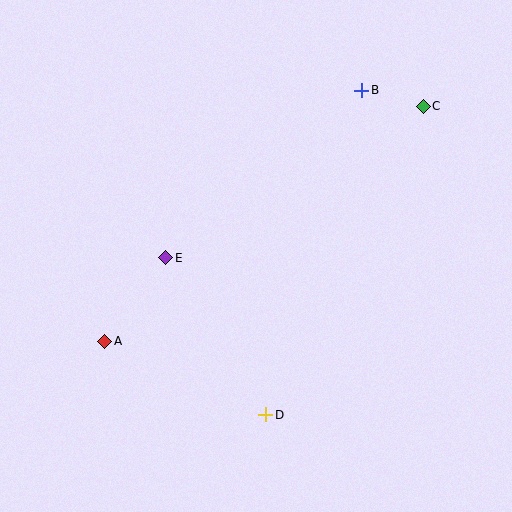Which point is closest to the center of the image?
Point E at (166, 258) is closest to the center.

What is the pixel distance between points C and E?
The distance between C and E is 299 pixels.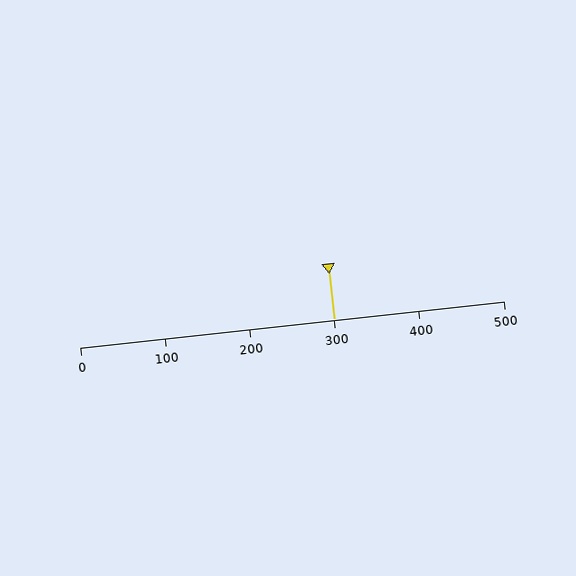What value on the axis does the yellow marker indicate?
The marker indicates approximately 300.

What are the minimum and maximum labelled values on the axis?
The axis runs from 0 to 500.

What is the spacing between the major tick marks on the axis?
The major ticks are spaced 100 apart.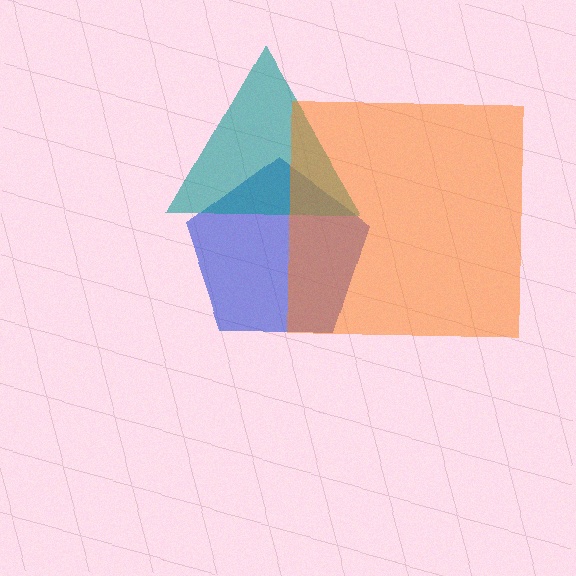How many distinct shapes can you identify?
There are 3 distinct shapes: a blue pentagon, a teal triangle, an orange square.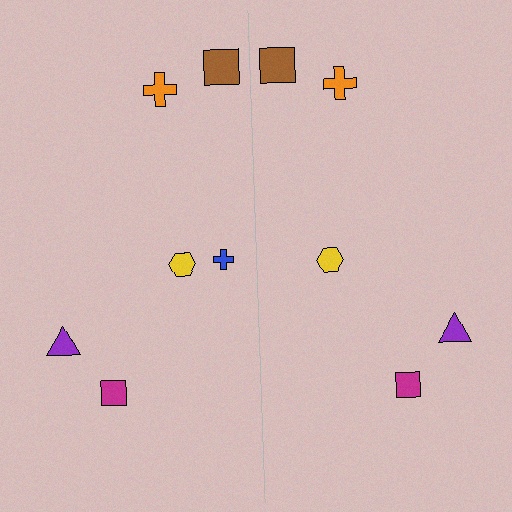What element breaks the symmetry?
A blue cross is missing from the right side.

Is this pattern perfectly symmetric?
No, the pattern is not perfectly symmetric. A blue cross is missing from the right side.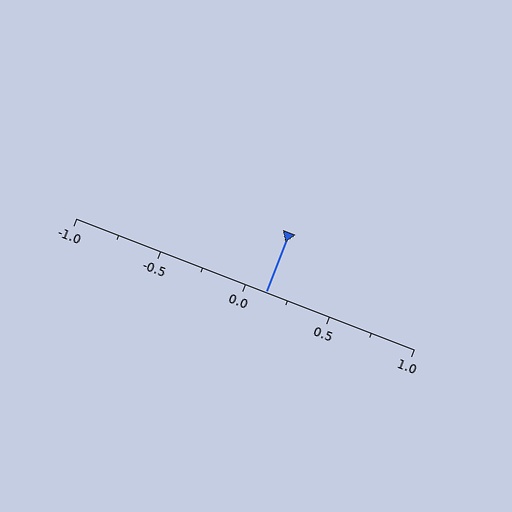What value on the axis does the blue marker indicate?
The marker indicates approximately 0.12.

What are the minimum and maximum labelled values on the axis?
The axis runs from -1.0 to 1.0.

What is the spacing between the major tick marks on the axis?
The major ticks are spaced 0.5 apart.